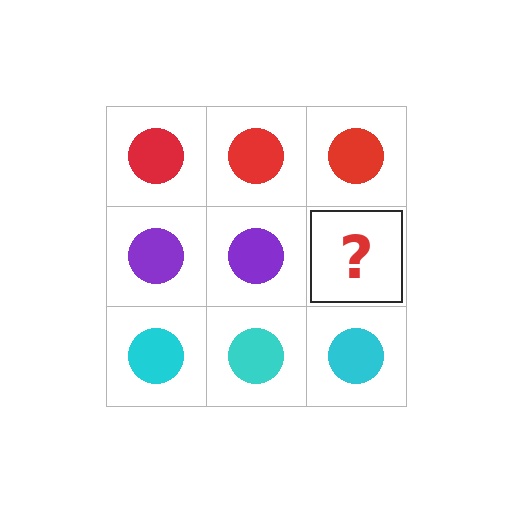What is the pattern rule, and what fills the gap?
The rule is that each row has a consistent color. The gap should be filled with a purple circle.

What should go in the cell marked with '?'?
The missing cell should contain a purple circle.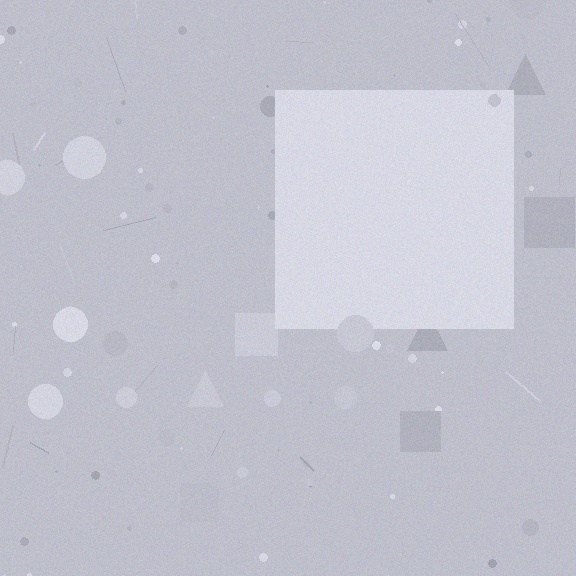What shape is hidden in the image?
A square is hidden in the image.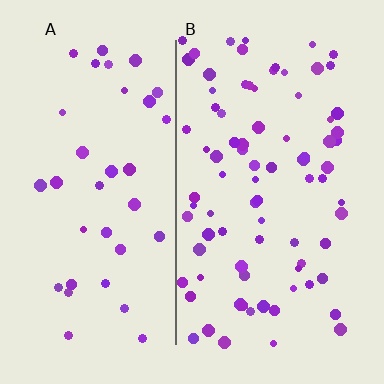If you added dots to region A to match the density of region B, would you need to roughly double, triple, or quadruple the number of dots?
Approximately double.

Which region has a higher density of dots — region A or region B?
B (the right).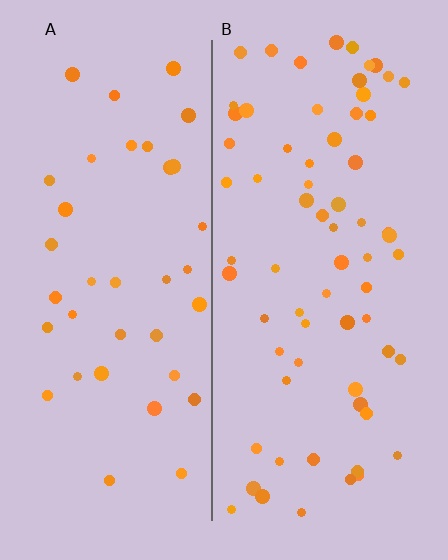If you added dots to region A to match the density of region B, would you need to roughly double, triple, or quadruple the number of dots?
Approximately double.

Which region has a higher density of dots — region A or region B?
B (the right).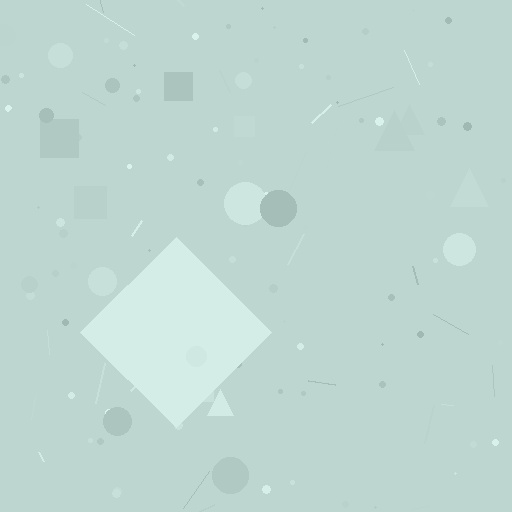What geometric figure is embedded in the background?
A diamond is embedded in the background.